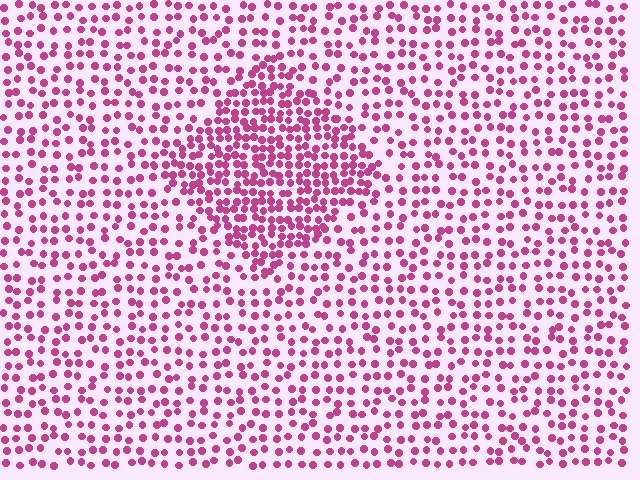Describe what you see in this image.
The image contains small magenta elements arranged at two different densities. A diamond-shaped region is visible where the elements are more densely packed than the surrounding area.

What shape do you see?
I see a diamond.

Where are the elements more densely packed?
The elements are more densely packed inside the diamond boundary.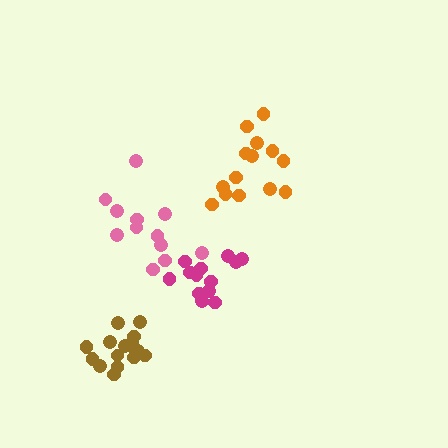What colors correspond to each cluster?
The clusters are colored: brown, pink, orange, magenta.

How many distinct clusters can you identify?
There are 4 distinct clusters.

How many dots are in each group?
Group 1: 16 dots, Group 2: 12 dots, Group 3: 14 dots, Group 4: 13 dots (55 total).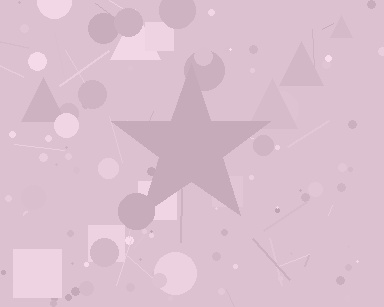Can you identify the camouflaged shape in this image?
The camouflaged shape is a star.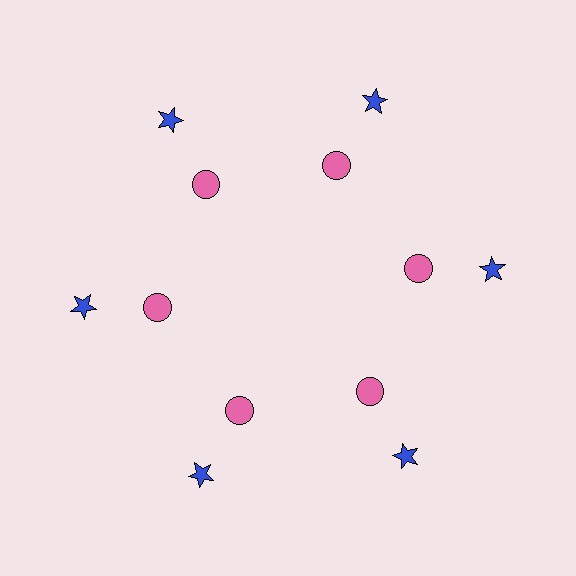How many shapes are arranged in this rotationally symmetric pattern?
There are 12 shapes, arranged in 6 groups of 2.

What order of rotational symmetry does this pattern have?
This pattern has 6-fold rotational symmetry.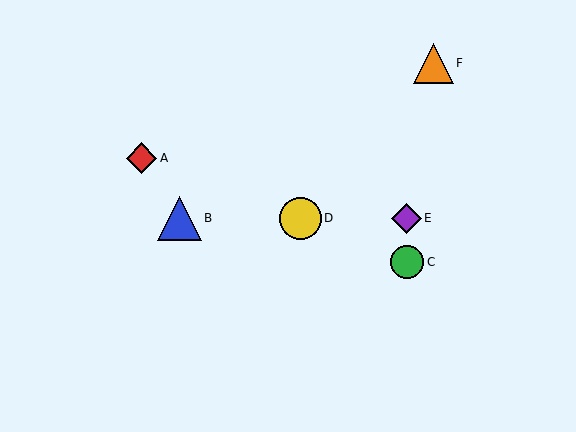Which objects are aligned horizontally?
Objects B, D, E are aligned horizontally.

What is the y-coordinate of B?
Object B is at y≈219.